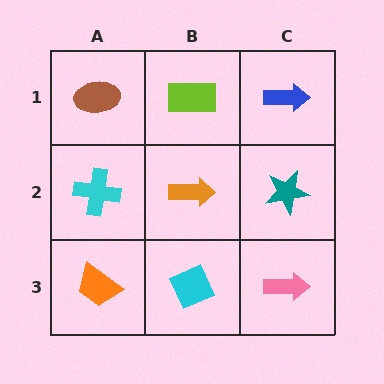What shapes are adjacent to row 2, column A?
A brown ellipse (row 1, column A), an orange trapezoid (row 3, column A), an orange arrow (row 2, column B).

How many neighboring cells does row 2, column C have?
3.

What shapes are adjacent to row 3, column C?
A teal star (row 2, column C), a cyan diamond (row 3, column B).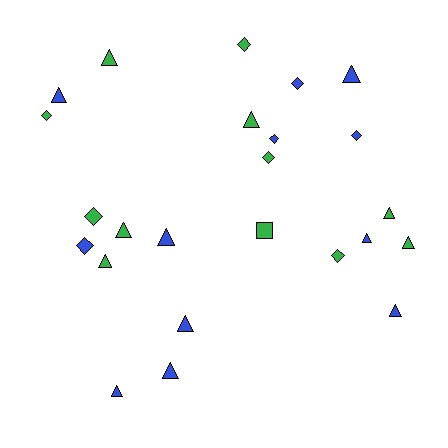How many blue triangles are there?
There are 8 blue triangles.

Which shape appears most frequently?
Triangle, with 14 objects.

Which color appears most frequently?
Blue, with 12 objects.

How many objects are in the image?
There are 24 objects.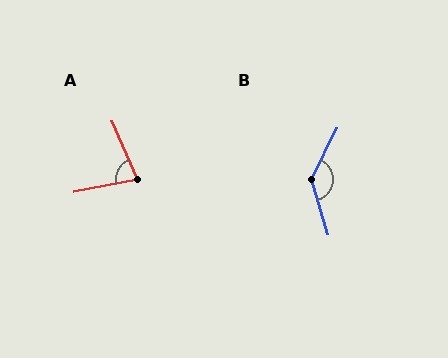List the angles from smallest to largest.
A (77°), B (137°).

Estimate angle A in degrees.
Approximately 77 degrees.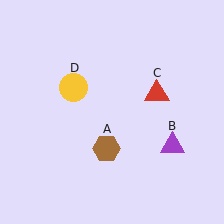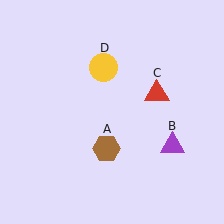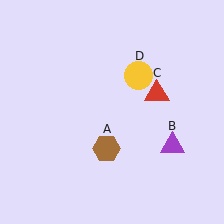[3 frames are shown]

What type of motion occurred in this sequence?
The yellow circle (object D) rotated clockwise around the center of the scene.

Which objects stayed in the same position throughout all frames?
Brown hexagon (object A) and purple triangle (object B) and red triangle (object C) remained stationary.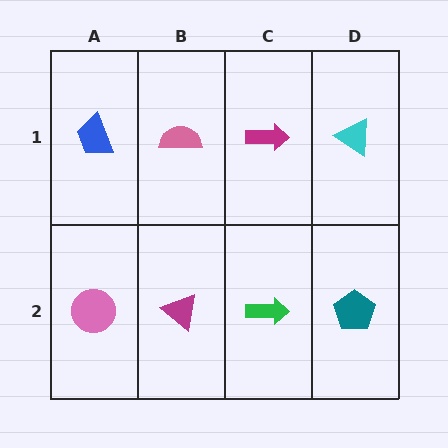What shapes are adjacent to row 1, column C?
A green arrow (row 2, column C), a pink semicircle (row 1, column B), a cyan triangle (row 1, column D).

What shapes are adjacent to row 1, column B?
A magenta triangle (row 2, column B), a blue trapezoid (row 1, column A), a magenta arrow (row 1, column C).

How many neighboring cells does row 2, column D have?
2.